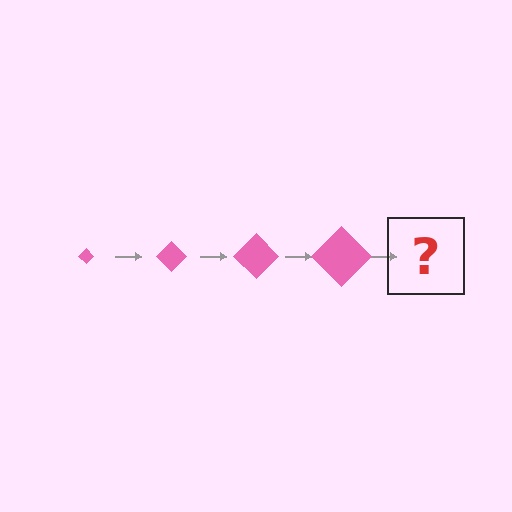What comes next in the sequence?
The next element should be a pink diamond, larger than the previous one.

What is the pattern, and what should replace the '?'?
The pattern is that the diamond gets progressively larger each step. The '?' should be a pink diamond, larger than the previous one.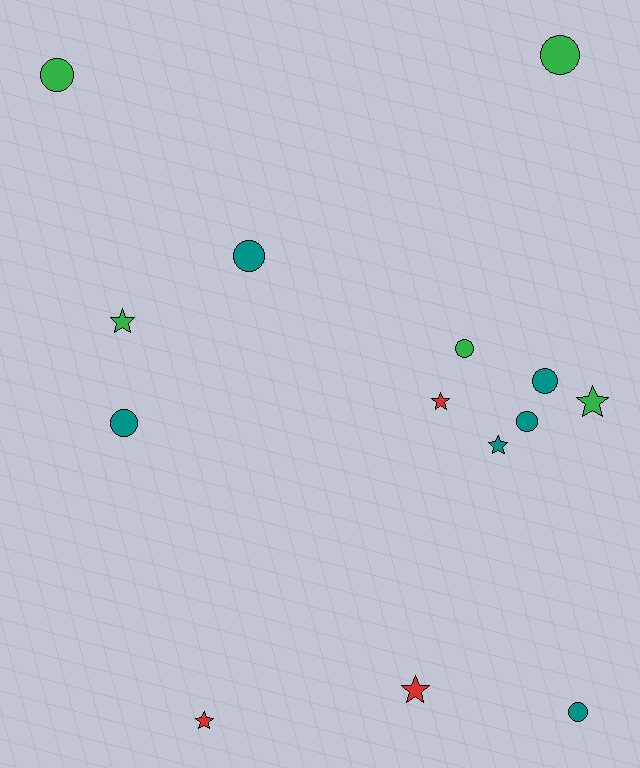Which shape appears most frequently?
Circle, with 8 objects.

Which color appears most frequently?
Teal, with 6 objects.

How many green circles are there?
There are 3 green circles.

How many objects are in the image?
There are 14 objects.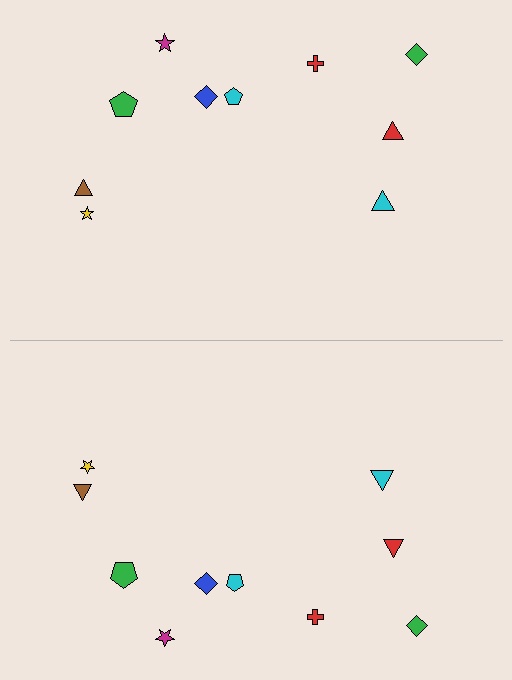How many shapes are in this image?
There are 20 shapes in this image.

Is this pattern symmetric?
Yes, this pattern has bilateral (reflection) symmetry.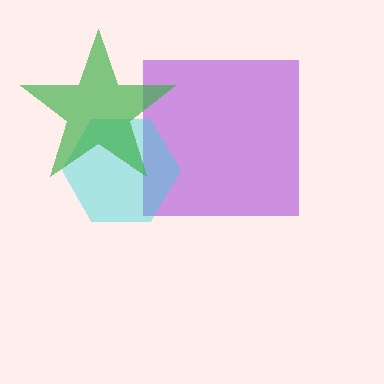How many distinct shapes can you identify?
There are 3 distinct shapes: a purple square, a cyan hexagon, a green star.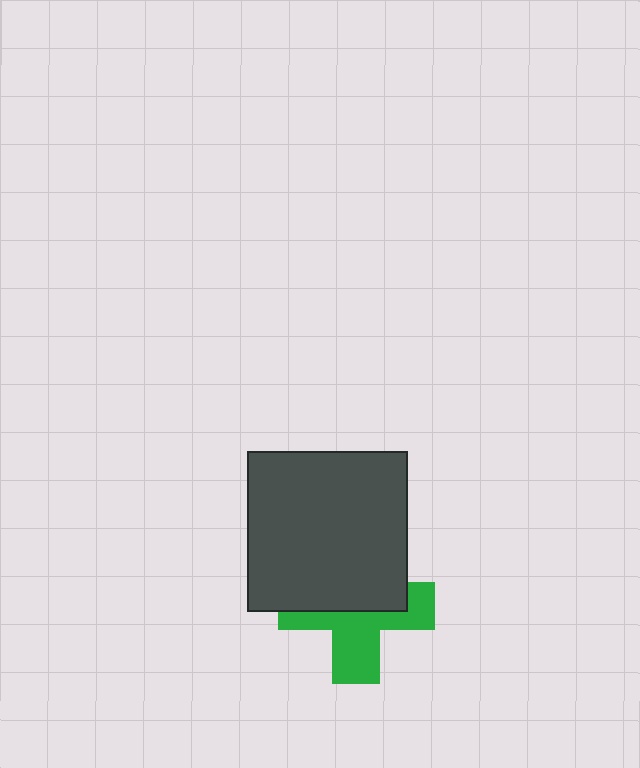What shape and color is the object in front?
The object in front is a dark gray square.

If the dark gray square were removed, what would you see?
You would see the complete green cross.